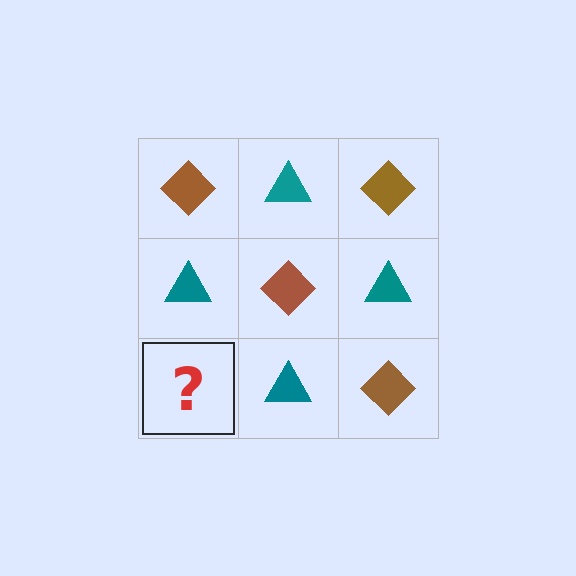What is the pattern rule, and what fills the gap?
The rule is that it alternates brown diamond and teal triangle in a checkerboard pattern. The gap should be filled with a brown diamond.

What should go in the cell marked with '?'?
The missing cell should contain a brown diamond.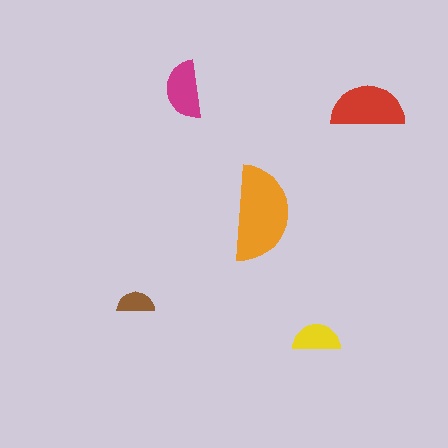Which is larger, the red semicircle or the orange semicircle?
The orange one.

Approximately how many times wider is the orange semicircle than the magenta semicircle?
About 1.5 times wider.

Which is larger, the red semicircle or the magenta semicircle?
The red one.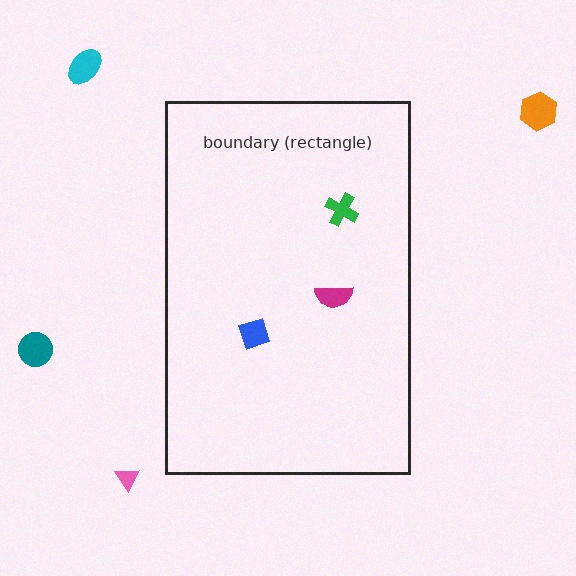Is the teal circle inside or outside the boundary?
Outside.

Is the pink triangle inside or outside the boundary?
Outside.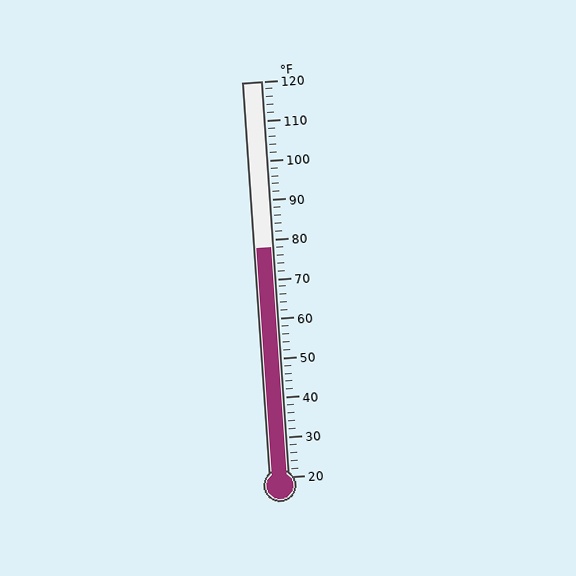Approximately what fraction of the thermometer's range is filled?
The thermometer is filled to approximately 60% of its range.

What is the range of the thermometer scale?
The thermometer scale ranges from 20°F to 120°F.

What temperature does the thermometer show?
The thermometer shows approximately 78°F.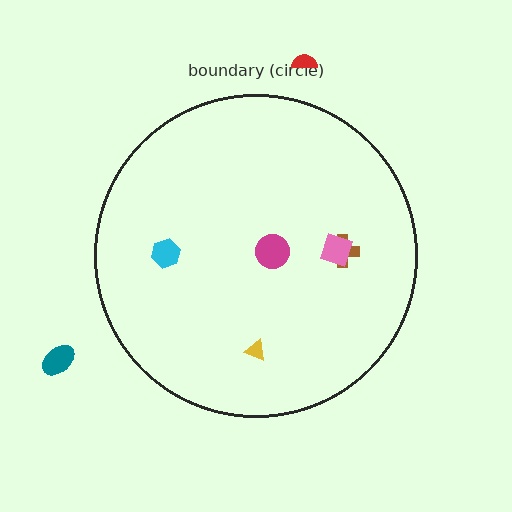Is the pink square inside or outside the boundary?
Inside.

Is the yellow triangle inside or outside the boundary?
Inside.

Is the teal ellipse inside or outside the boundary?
Outside.